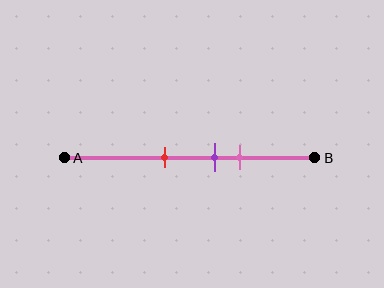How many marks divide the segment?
There are 3 marks dividing the segment.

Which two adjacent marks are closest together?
The purple and pink marks are the closest adjacent pair.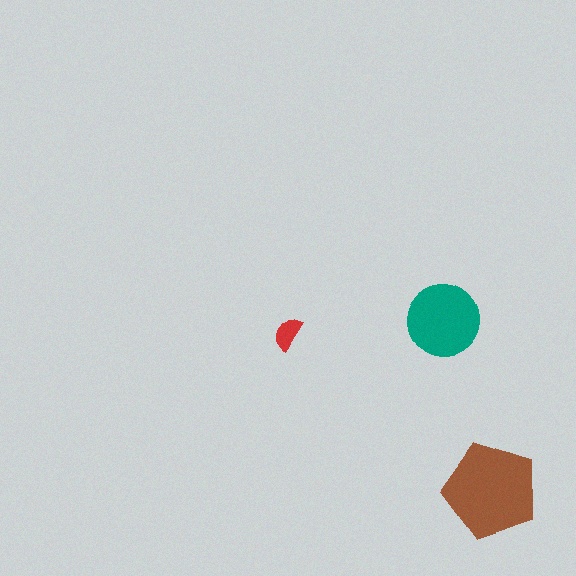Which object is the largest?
The brown pentagon.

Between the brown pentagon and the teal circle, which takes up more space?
The brown pentagon.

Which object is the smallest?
The red semicircle.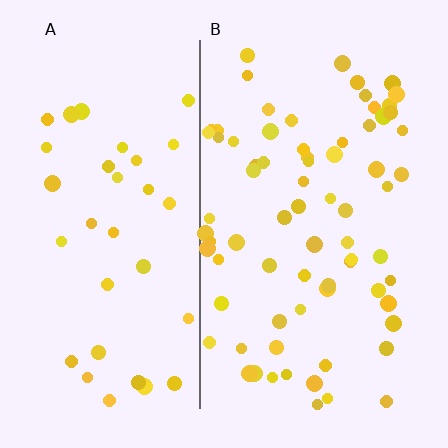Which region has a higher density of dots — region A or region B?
B (the right).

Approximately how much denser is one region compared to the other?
Approximately 2.1× — region B over region A.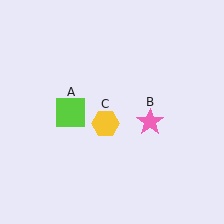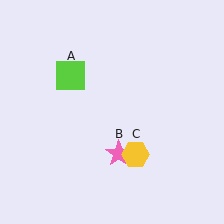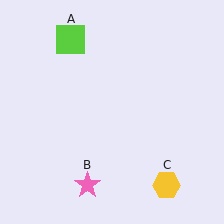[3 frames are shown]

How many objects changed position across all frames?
3 objects changed position: lime square (object A), pink star (object B), yellow hexagon (object C).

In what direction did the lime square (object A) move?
The lime square (object A) moved up.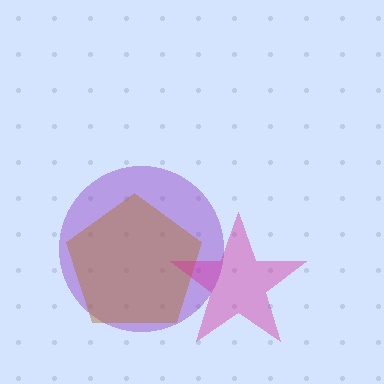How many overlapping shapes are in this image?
There are 3 overlapping shapes in the image.